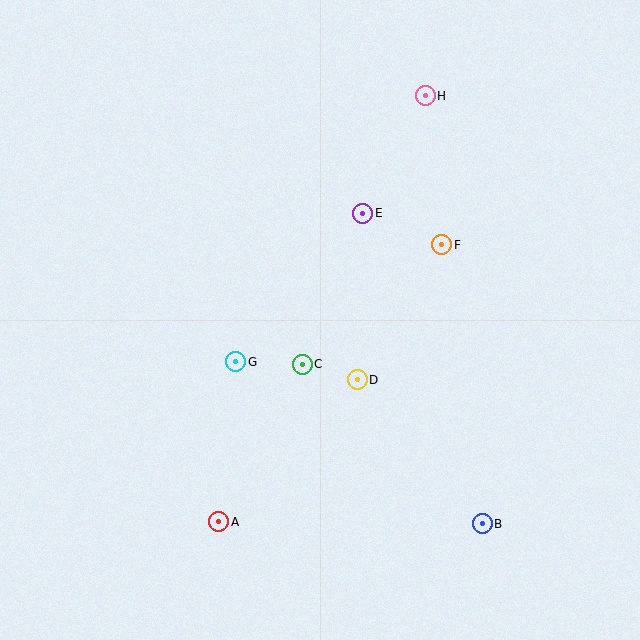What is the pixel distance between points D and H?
The distance between D and H is 292 pixels.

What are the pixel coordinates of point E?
Point E is at (363, 213).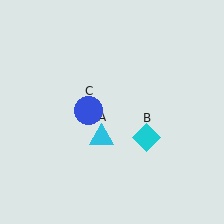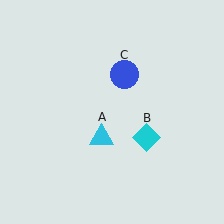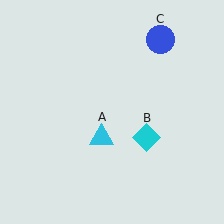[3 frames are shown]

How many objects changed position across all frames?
1 object changed position: blue circle (object C).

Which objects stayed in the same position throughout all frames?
Cyan triangle (object A) and cyan diamond (object B) remained stationary.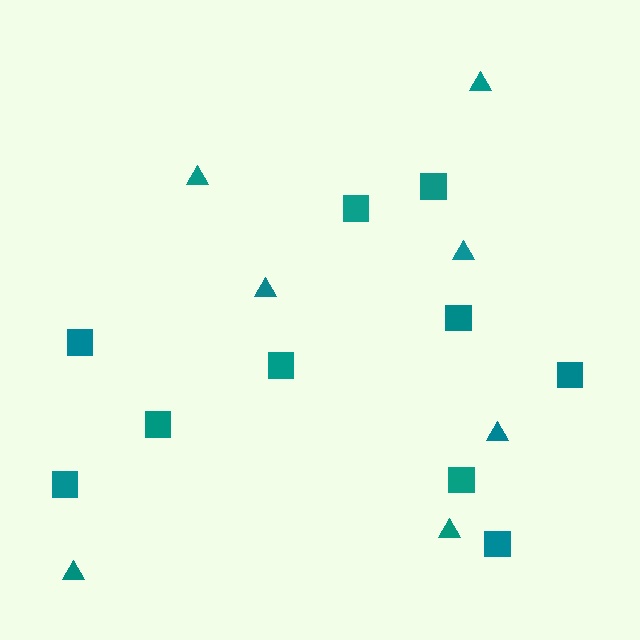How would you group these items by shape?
There are 2 groups: one group of triangles (7) and one group of squares (10).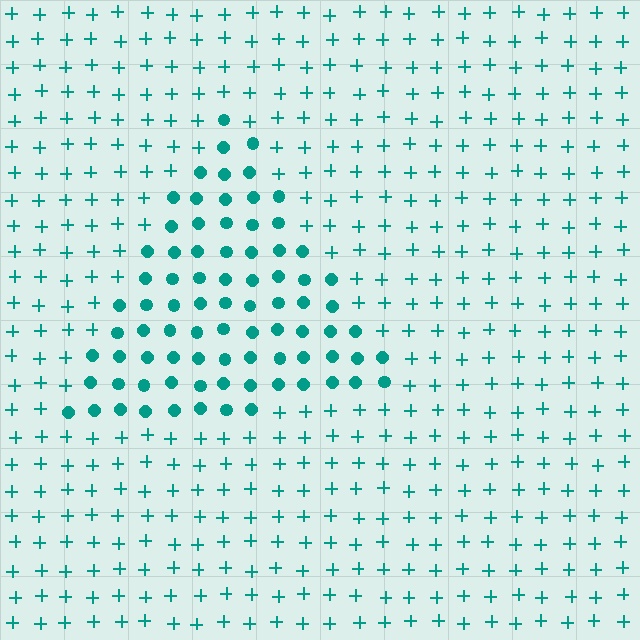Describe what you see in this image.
The image is filled with small teal elements arranged in a uniform grid. A triangle-shaped region contains circles, while the surrounding area contains plus signs. The boundary is defined purely by the change in element shape.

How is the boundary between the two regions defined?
The boundary is defined by a change in element shape: circles inside vs. plus signs outside. All elements share the same color and spacing.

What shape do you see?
I see a triangle.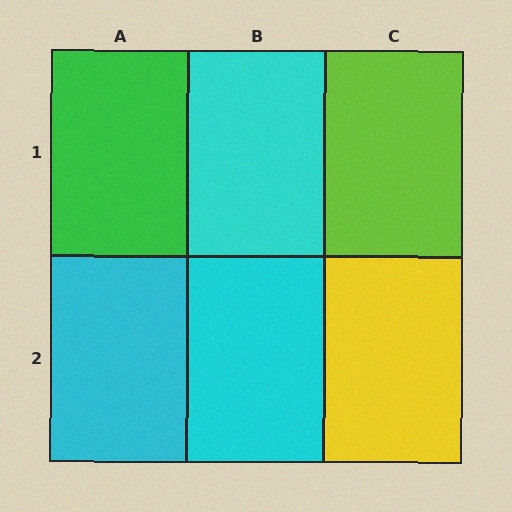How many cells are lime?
1 cell is lime.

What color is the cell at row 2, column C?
Yellow.